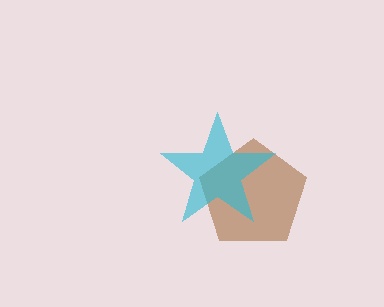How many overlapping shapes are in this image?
There are 2 overlapping shapes in the image.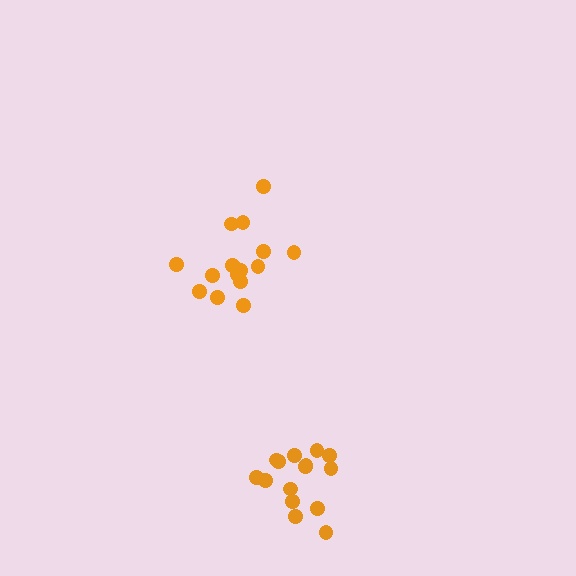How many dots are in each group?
Group 1: 17 dots, Group 2: 15 dots (32 total).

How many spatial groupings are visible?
There are 2 spatial groupings.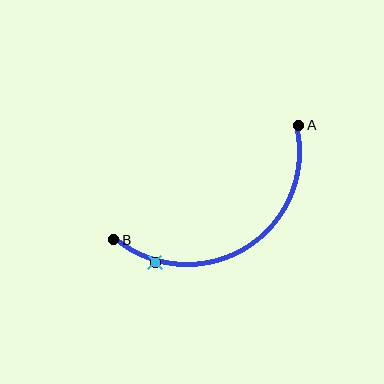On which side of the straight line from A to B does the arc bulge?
The arc bulges below the straight line connecting A and B.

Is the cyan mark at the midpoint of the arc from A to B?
No. The cyan mark lies on the arc but is closer to endpoint B. The arc midpoint would be at the point on the curve equidistant along the arc from both A and B.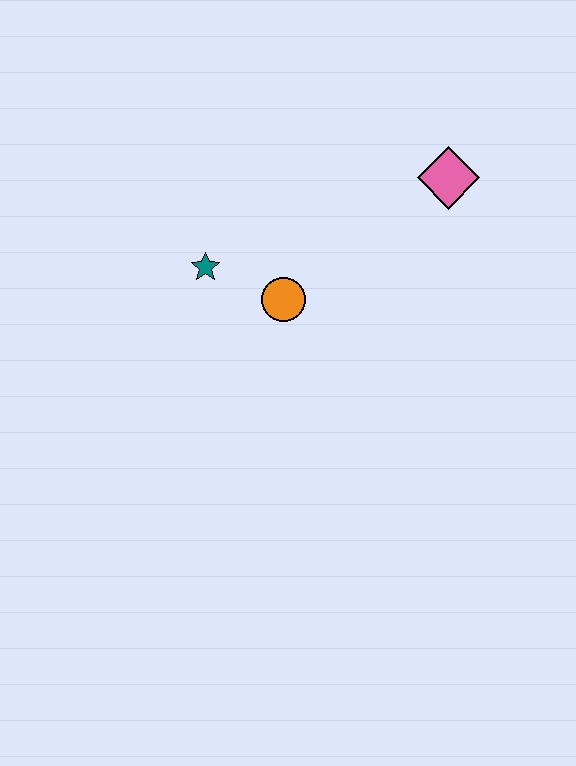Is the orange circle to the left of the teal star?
No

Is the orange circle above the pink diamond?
No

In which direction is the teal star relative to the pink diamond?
The teal star is to the left of the pink diamond.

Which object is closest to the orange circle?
The teal star is closest to the orange circle.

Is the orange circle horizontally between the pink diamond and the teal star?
Yes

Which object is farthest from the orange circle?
The pink diamond is farthest from the orange circle.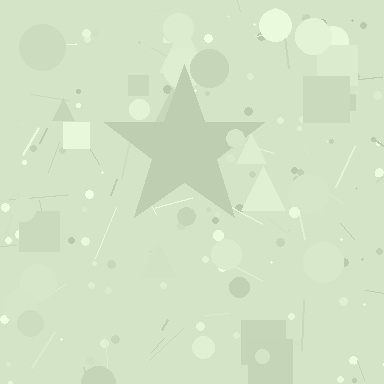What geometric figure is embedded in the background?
A star is embedded in the background.